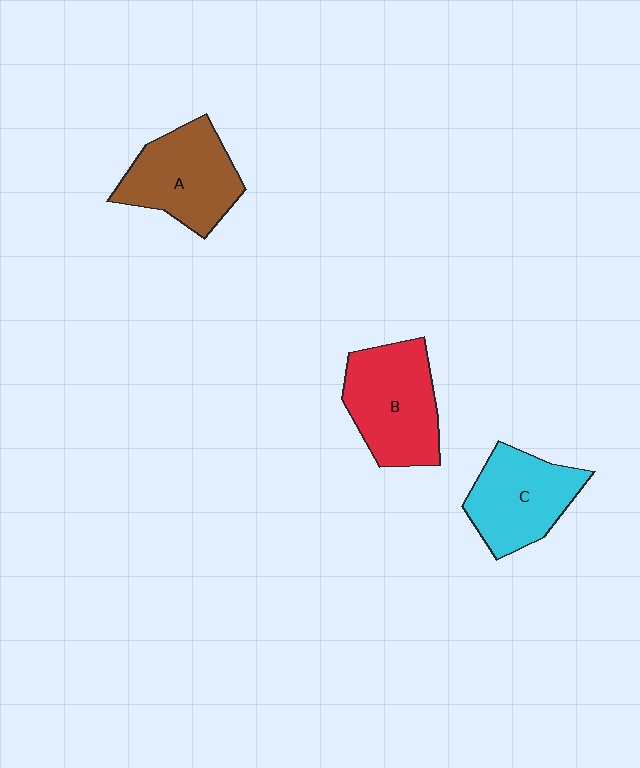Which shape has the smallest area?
Shape C (cyan).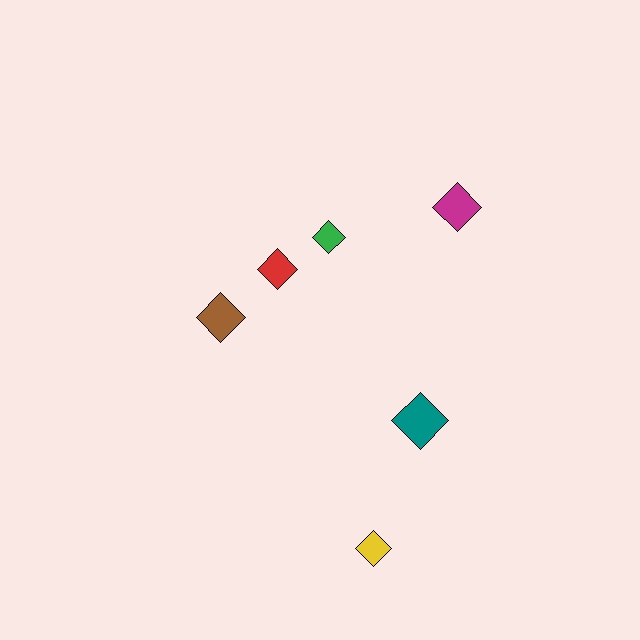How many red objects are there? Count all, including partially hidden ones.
There is 1 red object.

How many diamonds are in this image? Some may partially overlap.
There are 6 diamonds.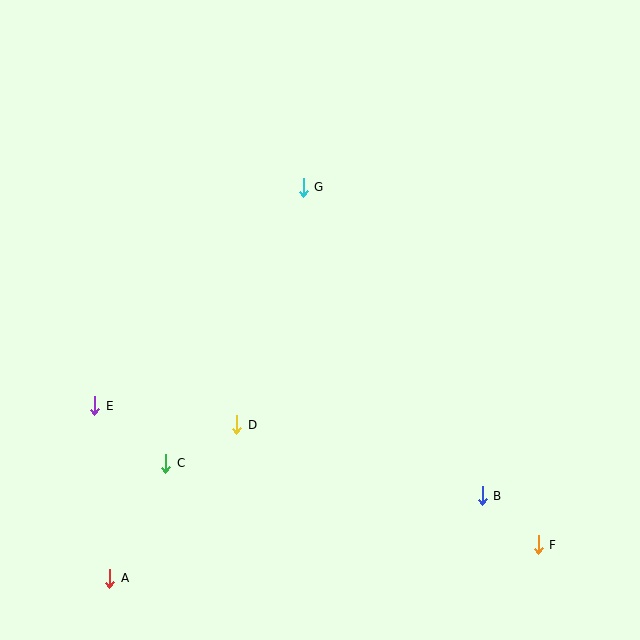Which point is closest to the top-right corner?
Point G is closest to the top-right corner.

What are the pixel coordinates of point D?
Point D is at (237, 425).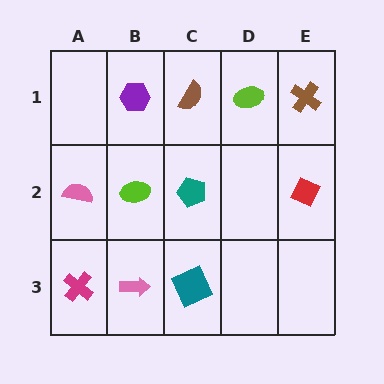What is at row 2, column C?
A teal pentagon.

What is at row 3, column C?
A teal square.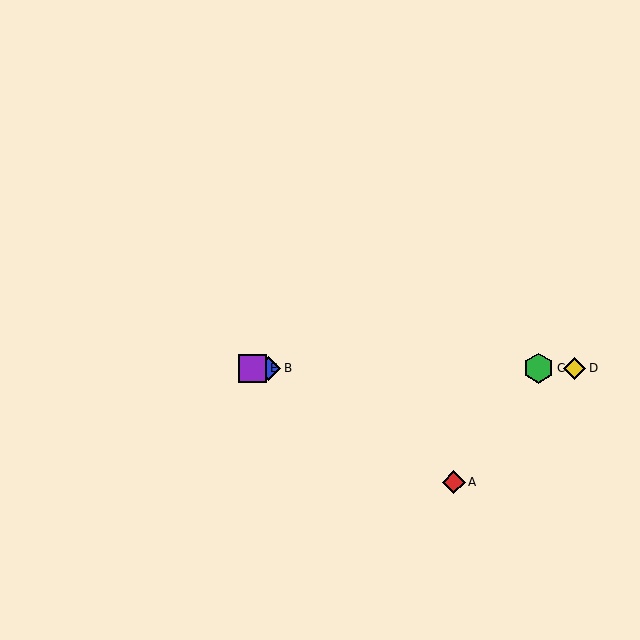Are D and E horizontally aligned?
Yes, both are at y≈368.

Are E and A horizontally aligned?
No, E is at y≈368 and A is at y≈482.